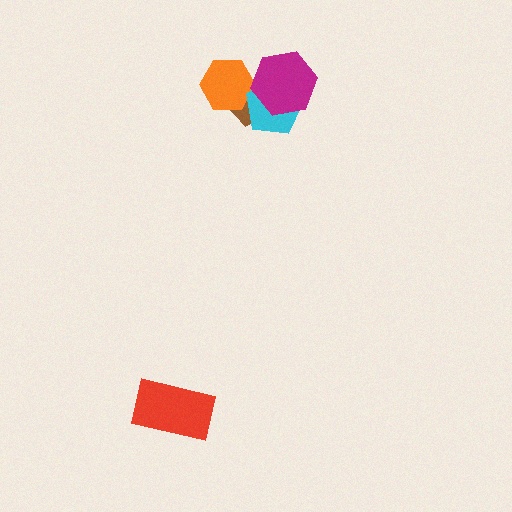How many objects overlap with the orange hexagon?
2 objects overlap with the orange hexagon.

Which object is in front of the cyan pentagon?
The magenta hexagon is in front of the cyan pentagon.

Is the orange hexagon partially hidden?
Yes, it is partially covered by another shape.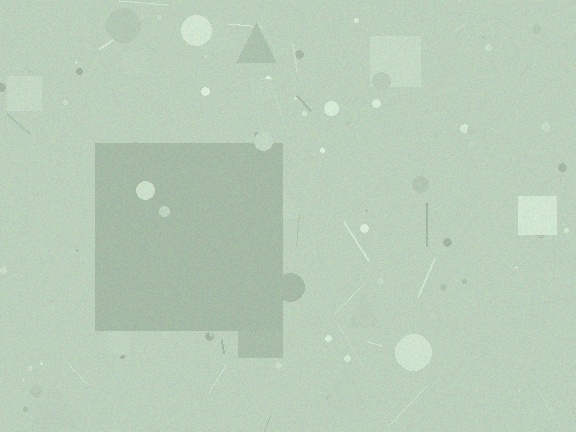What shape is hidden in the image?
A square is hidden in the image.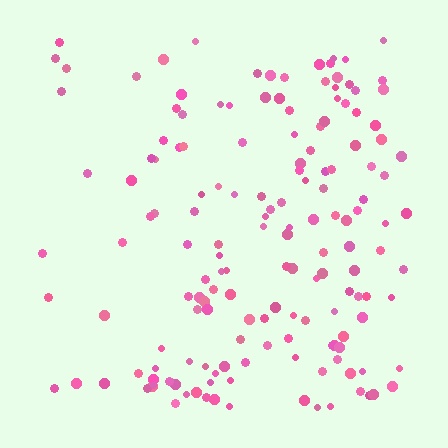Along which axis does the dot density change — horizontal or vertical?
Horizontal.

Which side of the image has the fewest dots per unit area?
The left.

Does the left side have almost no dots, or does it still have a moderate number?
Still a moderate number, just noticeably fewer than the right.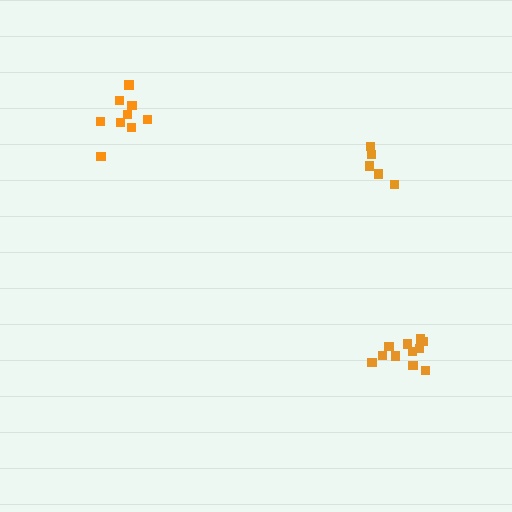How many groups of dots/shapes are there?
There are 3 groups.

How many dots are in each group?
Group 1: 5 dots, Group 2: 11 dots, Group 3: 9 dots (25 total).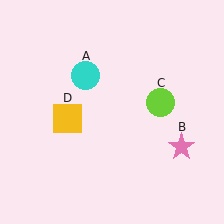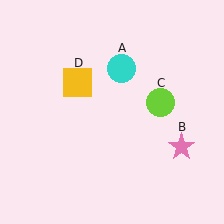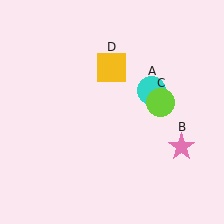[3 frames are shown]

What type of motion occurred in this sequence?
The cyan circle (object A), yellow square (object D) rotated clockwise around the center of the scene.